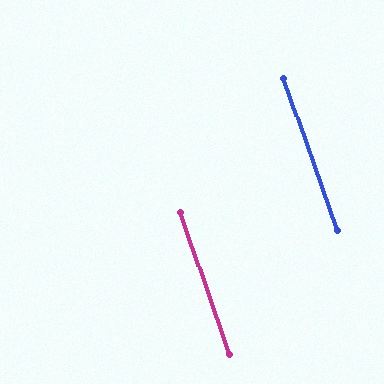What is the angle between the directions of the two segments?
Approximately 0 degrees.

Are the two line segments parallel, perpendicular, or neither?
Parallel — their directions differ by only 0.4°.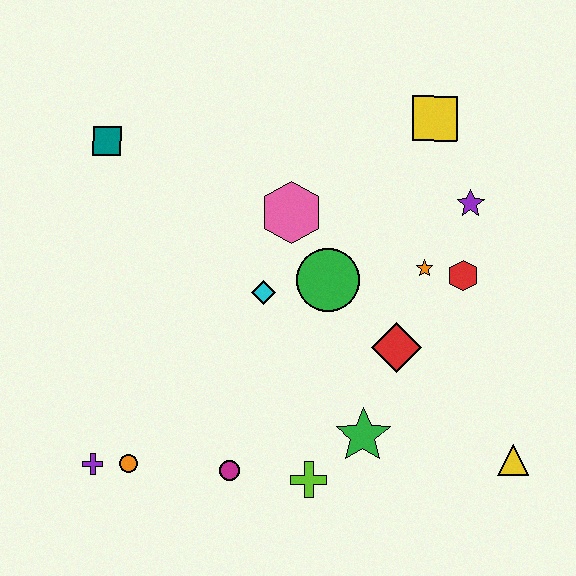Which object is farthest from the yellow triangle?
The teal square is farthest from the yellow triangle.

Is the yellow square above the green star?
Yes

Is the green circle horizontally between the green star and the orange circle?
Yes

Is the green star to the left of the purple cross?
No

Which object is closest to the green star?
The lime cross is closest to the green star.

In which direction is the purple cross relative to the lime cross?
The purple cross is to the left of the lime cross.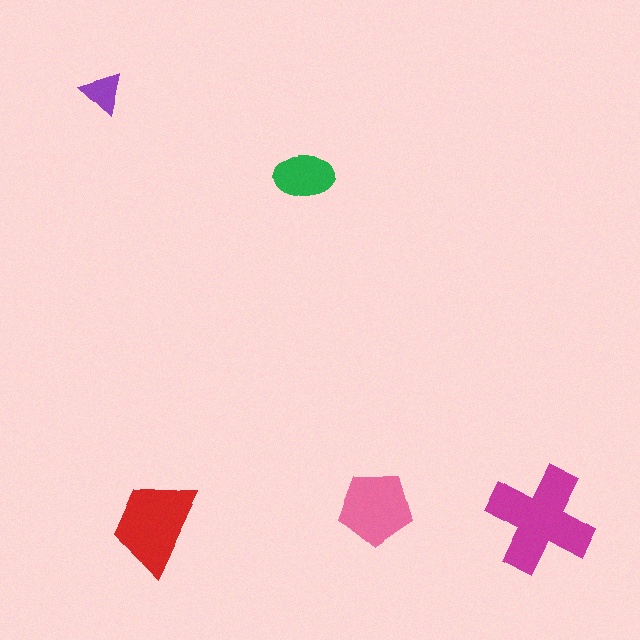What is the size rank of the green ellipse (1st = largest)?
4th.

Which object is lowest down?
The magenta cross is bottommost.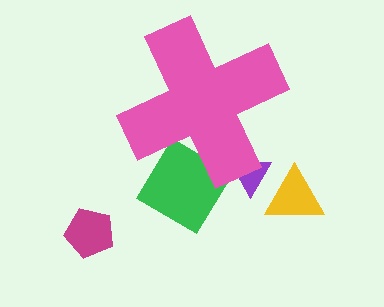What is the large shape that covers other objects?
A pink cross.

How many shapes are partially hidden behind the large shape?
2 shapes are partially hidden.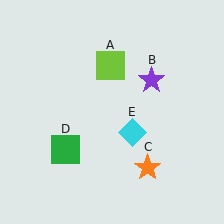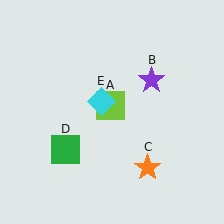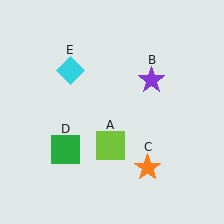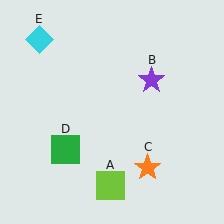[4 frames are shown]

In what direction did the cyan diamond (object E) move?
The cyan diamond (object E) moved up and to the left.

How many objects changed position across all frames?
2 objects changed position: lime square (object A), cyan diamond (object E).